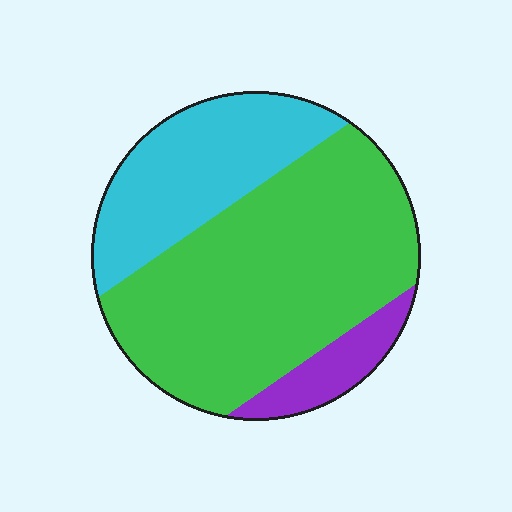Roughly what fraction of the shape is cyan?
Cyan covers about 30% of the shape.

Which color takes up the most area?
Green, at roughly 60%.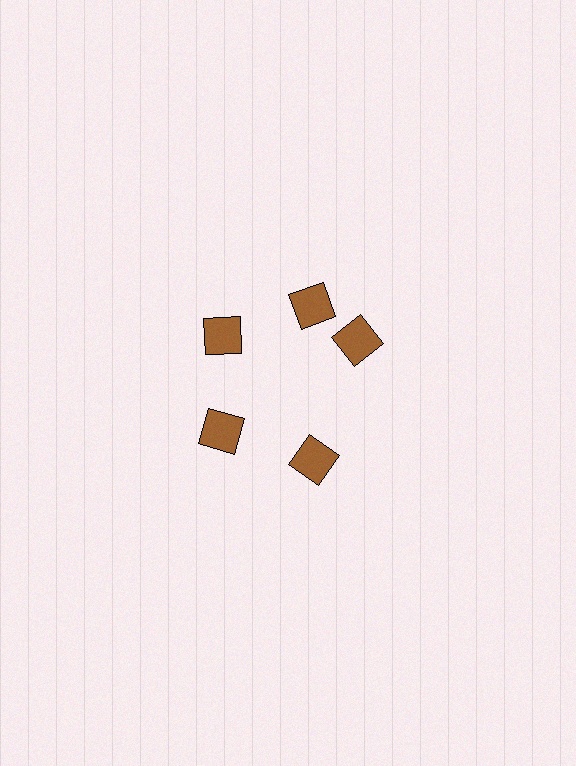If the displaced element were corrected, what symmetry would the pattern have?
It would have 5-fold rotational symmetry — the pattern would map onto itself every 72 degrees.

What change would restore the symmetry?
The symmetry would be restored by rotating it back into even spacing with its neighbors so that all 5 squares sit at equal angles and equal distance from the center.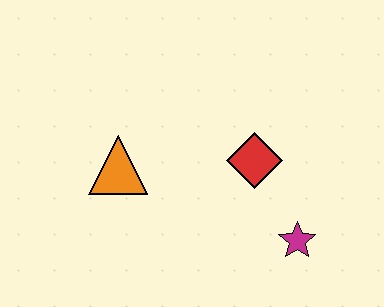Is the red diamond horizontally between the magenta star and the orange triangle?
Yes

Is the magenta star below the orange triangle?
Yes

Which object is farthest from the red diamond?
The orange triangle is farthest from the red diamond.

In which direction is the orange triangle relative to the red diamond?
The orange triangle is to the left of the red diamond.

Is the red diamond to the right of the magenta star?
No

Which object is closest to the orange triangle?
The red diamond is closest to the orange triangle.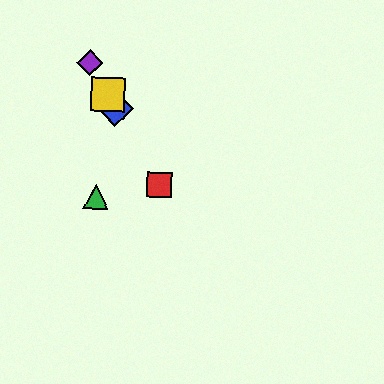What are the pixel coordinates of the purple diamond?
The purple diamond is at (90, 63).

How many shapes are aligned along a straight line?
4 shapes (the red square, the blue diamond, the yellow square, the purple diamond) are aligned along a straight line.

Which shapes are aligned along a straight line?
The red square, the blue diamond, the yellow square, the purple diamond are aligned along a straight line.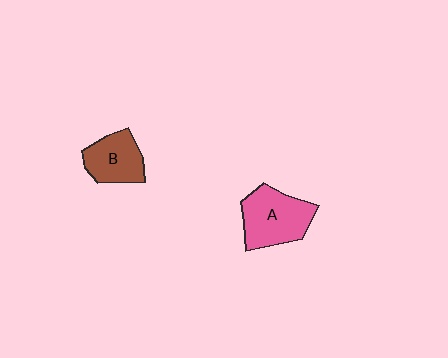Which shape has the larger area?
Shape A (pink).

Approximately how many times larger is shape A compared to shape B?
Approximately 1.3 times.